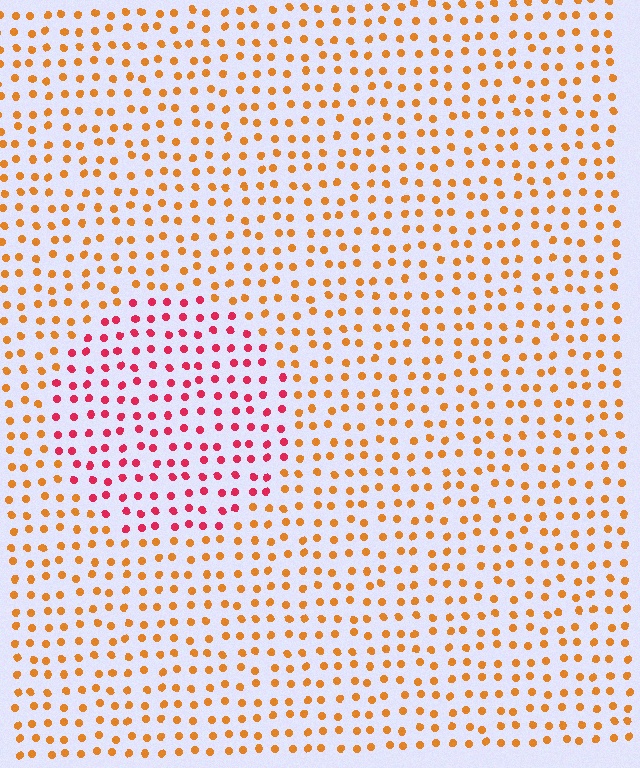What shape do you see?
I see a circle.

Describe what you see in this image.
The image is filled with small orange elements in a uniform arrangement. A circle-shaped region is visible where the elements are tinted to a slightly different hue, forming a subtle color boundary.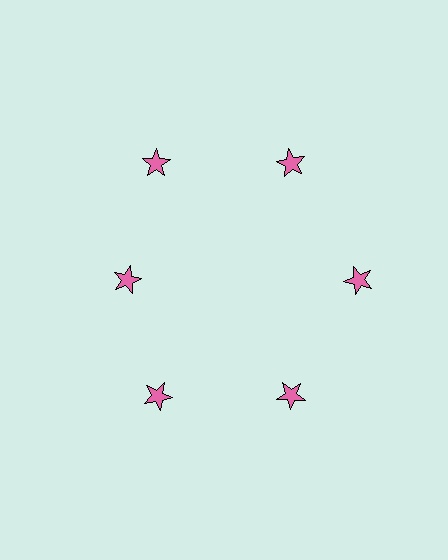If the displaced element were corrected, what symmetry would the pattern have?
It would have 6-fold rotational symmetry — the pattern would map onto itself every 60 degrees.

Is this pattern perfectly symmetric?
No. The 6 pink stars are arranged in a ring, but one element near the 9 o'clock position is pulled inward toward the center, breaking the 6-fold rotational symmetry.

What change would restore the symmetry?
The symmetry would be restored by moving it outward, back onto the ring so that all 6 stars sit at equal angles and equal distance from the center.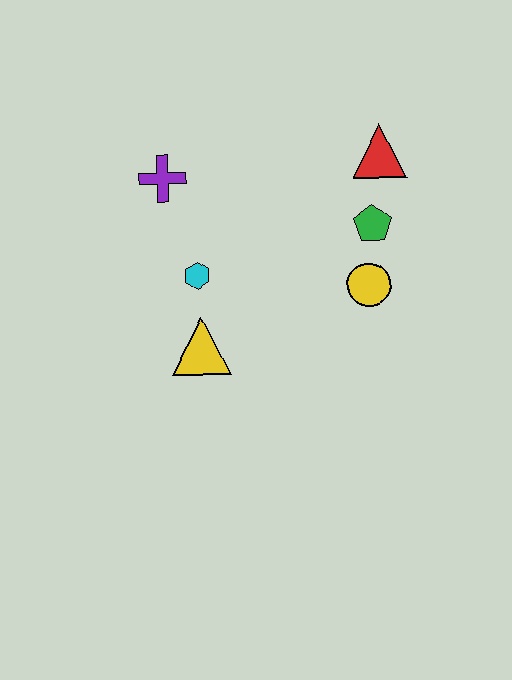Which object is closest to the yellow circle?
The green pentagon is closest to the yellow circle.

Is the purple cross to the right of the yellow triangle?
No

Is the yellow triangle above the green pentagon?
No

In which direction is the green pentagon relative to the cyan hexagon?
The green pentagon is to the right of the cyan hexagon.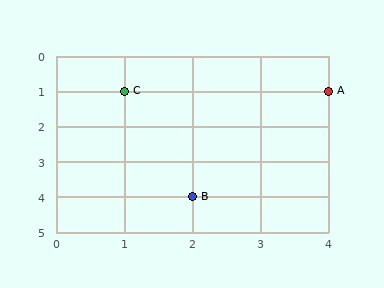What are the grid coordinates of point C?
Point C is at grid coordinates (1, 1).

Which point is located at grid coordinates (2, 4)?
Point B is at (2, 4).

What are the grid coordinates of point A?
Point A is at grid coordinates (4, 1).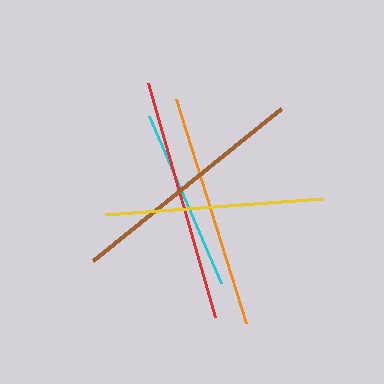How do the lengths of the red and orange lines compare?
The red and orange lines are approximately the same length.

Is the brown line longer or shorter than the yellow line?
The brown line is longer than the yellow line.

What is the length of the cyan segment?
The cyan segment is approximately 182 pixels long.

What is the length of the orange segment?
The orange segment is approximately 234 pixels long.